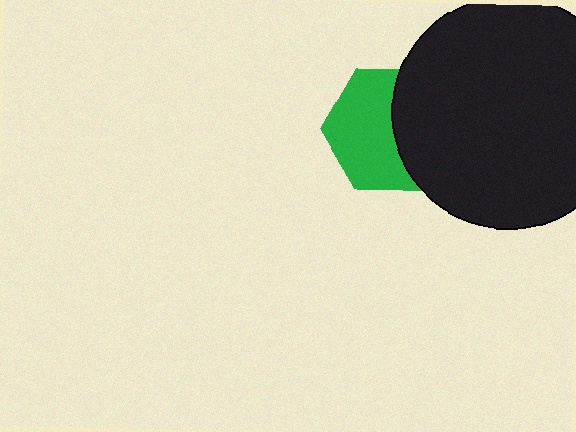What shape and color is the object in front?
The object in front is a black circle.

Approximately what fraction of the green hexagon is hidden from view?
Roughly 42% of the green hexagon is hidden behind the black circle.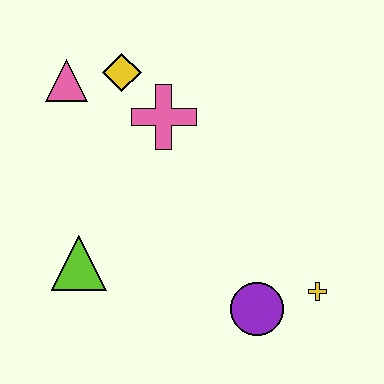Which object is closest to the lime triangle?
The pink cross is closest to the lime triangle.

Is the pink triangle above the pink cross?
Yes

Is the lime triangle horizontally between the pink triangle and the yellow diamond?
Yes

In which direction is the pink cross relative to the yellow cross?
The pink cross is above the yellow cross.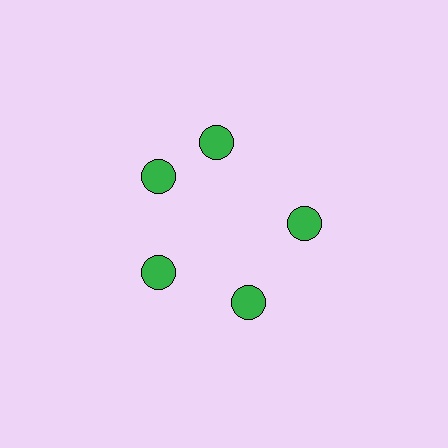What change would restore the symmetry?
The symmetry would be restored by rotating it back into even spacing with its neighbors so that all 5 circles sit at equal angles and equal distance from the center.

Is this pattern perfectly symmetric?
No. The 5 green circles are arranged in a ring, but one element near the 1 o'clock position is rotated out of alignment along the ring, breaking the 5-fold rotational symmetry.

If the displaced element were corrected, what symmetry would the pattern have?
It would have 5-fold rotational symmetry — the pattern would map onto itself every 72 degrees.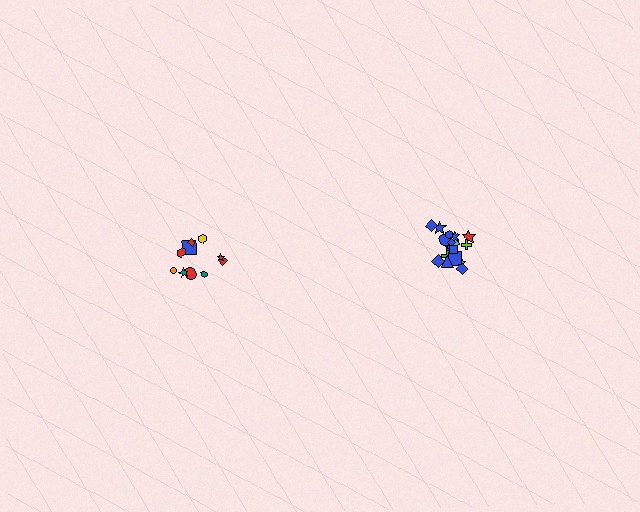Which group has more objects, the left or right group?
The right group.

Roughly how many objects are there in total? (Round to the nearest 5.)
Roughly 30 objects in total.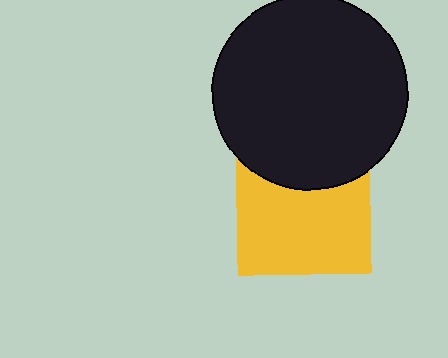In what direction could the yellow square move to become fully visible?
The yellow square could move down. That would shift it out from behind the black circle entirely.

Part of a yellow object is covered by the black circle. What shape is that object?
It is a square.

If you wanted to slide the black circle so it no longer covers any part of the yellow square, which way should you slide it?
Slide it up — that is the most direct way to separate the two shapes.